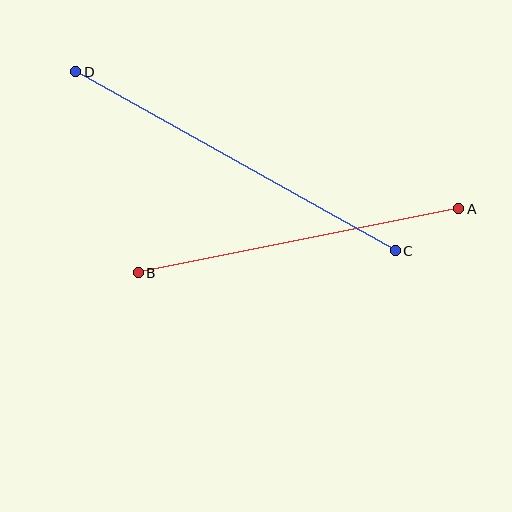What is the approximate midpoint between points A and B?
The midpoint is at approximately (298, 241) pixels.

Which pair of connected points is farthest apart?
Points C and D are farthest apart.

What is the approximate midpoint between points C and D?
The midpoint is at approximately (236, 161) pixels.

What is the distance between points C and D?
The distance is approximately 366 pixels.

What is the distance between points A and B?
The distance is approximately 327 pixels.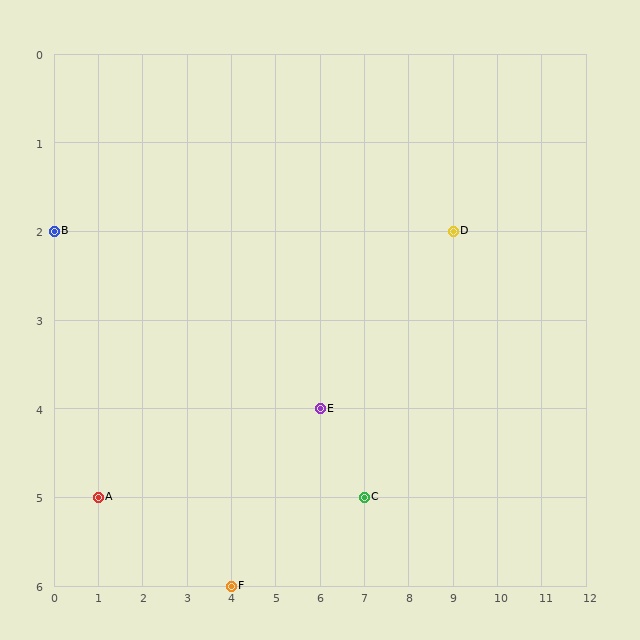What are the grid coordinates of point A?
Point A is at grid coordinates (1, 5).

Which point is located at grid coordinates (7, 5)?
Point C is at (7, 5).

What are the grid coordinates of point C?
Point C is at grid coordinates (7, 5).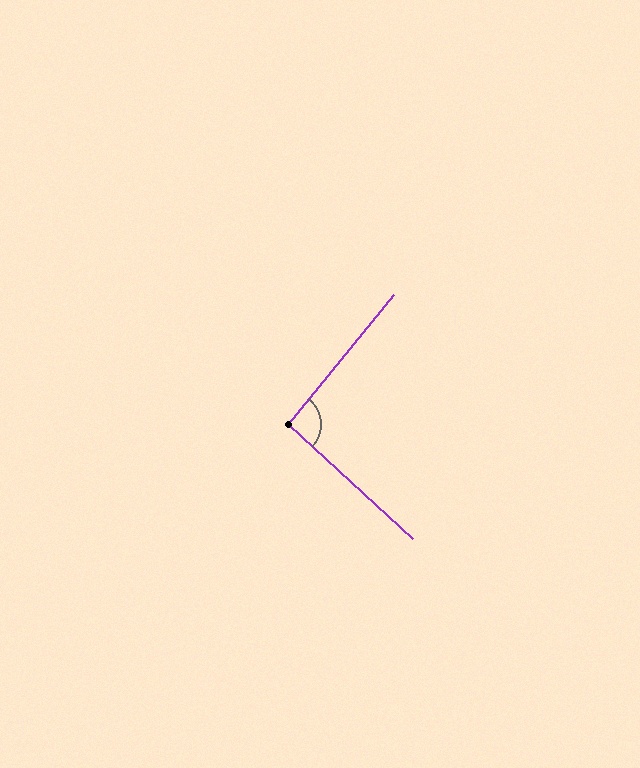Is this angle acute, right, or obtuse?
It is approximately a right angle.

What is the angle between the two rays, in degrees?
Approximately 93 degrees.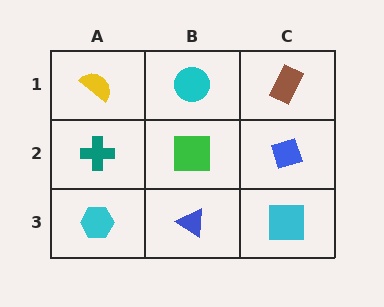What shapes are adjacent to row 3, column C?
A blue diamond (row 2, column C), a blue triangle (row 3, column B).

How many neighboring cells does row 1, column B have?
3.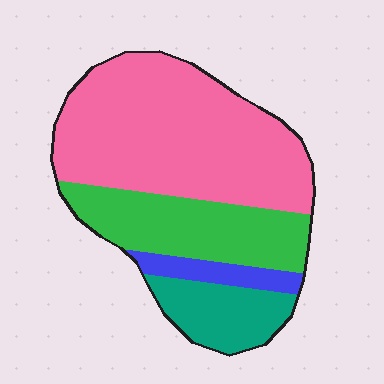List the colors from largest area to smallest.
From largest to smallest: pink, green, teal, blue.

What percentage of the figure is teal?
Teal takes up about one eighth (1/8) of the figure.